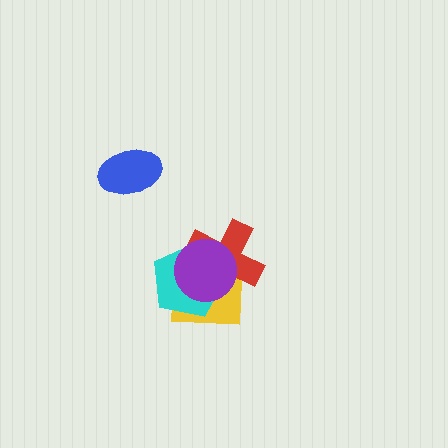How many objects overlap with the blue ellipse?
0 objects overlap with the blue ellipse.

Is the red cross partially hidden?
Yes, it is partially covered by another shape.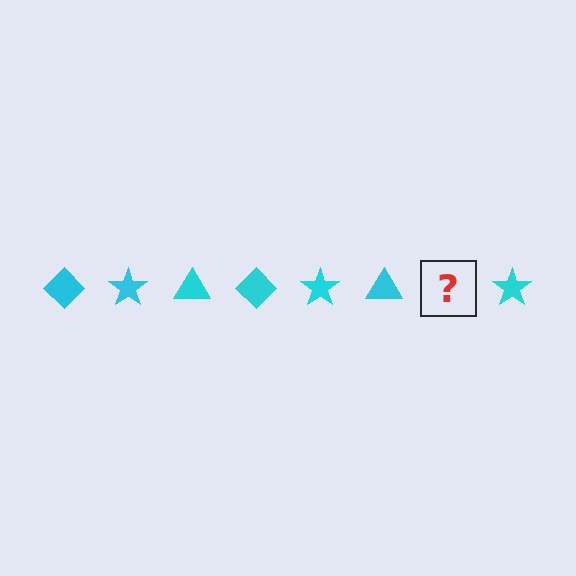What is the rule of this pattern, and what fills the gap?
The rule is that the pattern cycles through diamond, star, triangle shapes in cyan. The gap should be filled with a cyan diamond.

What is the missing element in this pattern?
The missing element is a cyan diamond.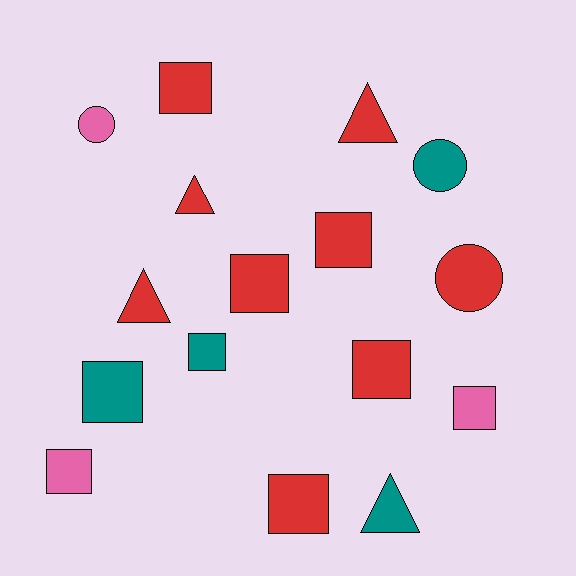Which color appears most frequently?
Red, with 9 objects.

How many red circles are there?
There is 1 red circle.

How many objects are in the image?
There are 16 objects.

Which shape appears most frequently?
Square, with 9 objects.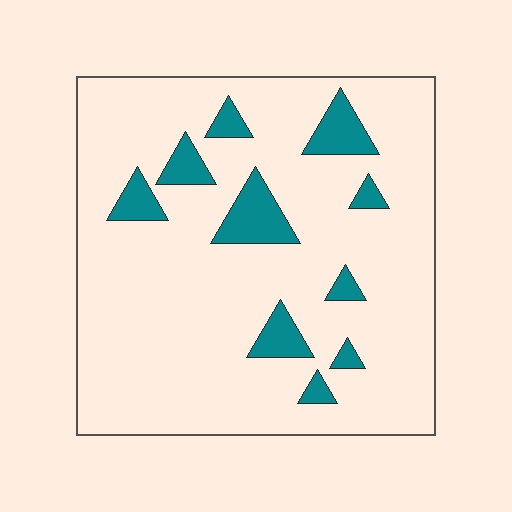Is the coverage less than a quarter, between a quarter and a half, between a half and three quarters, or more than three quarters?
Less than a quarter.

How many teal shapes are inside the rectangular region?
10.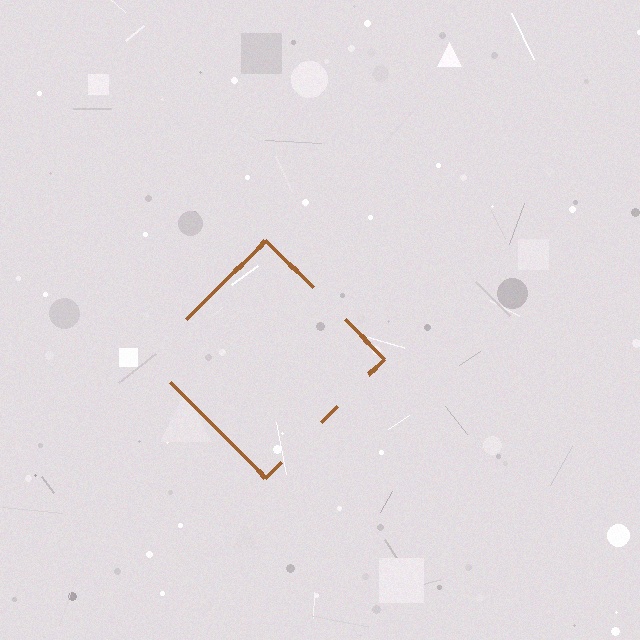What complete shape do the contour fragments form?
The contour fragments form a diamond.